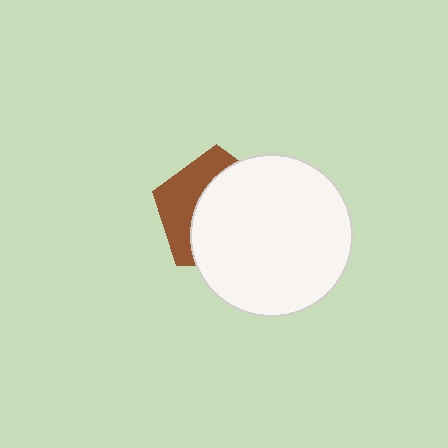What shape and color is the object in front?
The object in front is a white circle.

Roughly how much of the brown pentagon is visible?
A small part of it is visible (roughly 36%).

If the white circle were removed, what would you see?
You would see the complete brown pentagon.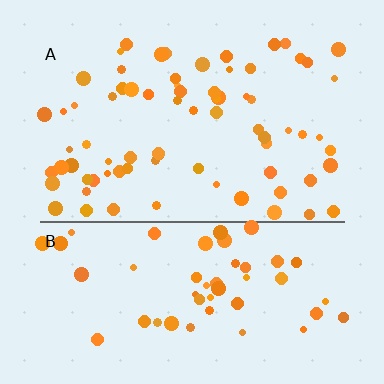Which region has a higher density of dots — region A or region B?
A (the top).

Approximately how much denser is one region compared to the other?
Approximately 1.4× — region A over region B.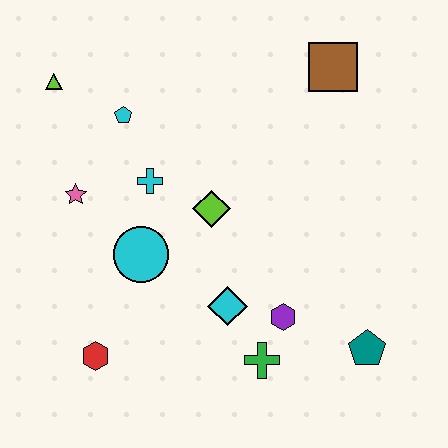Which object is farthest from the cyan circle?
The brown square is farthest from the cyan circle.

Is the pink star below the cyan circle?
No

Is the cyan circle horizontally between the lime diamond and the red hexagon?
Yes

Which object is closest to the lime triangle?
The cyan pentagon is closest to the lime triangle.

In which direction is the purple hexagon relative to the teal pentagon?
The purple hexagon is to the left of the teal pentagon.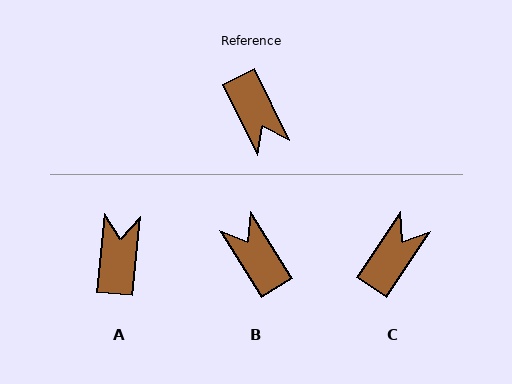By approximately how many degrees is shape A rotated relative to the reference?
Approximately 148 degrees counter-clockwise.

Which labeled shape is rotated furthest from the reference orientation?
B, about 174 degrees away.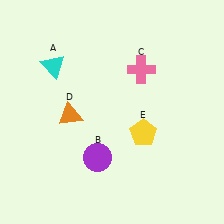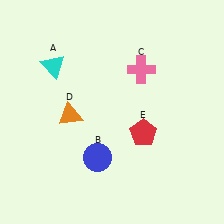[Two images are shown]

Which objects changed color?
B changed from purple to blue. E changed from yellow to red.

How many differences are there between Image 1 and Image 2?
There are 2 differences between the two images.